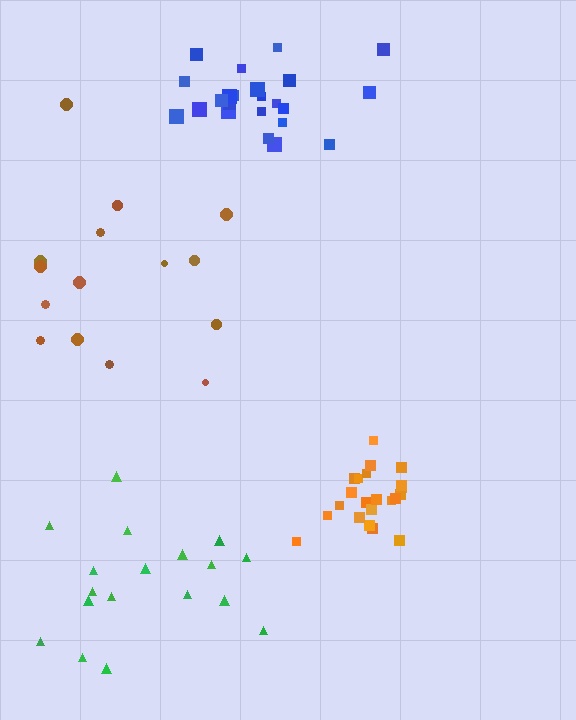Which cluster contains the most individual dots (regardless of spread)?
Blue (23).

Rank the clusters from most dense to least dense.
orange, blue, green, brown.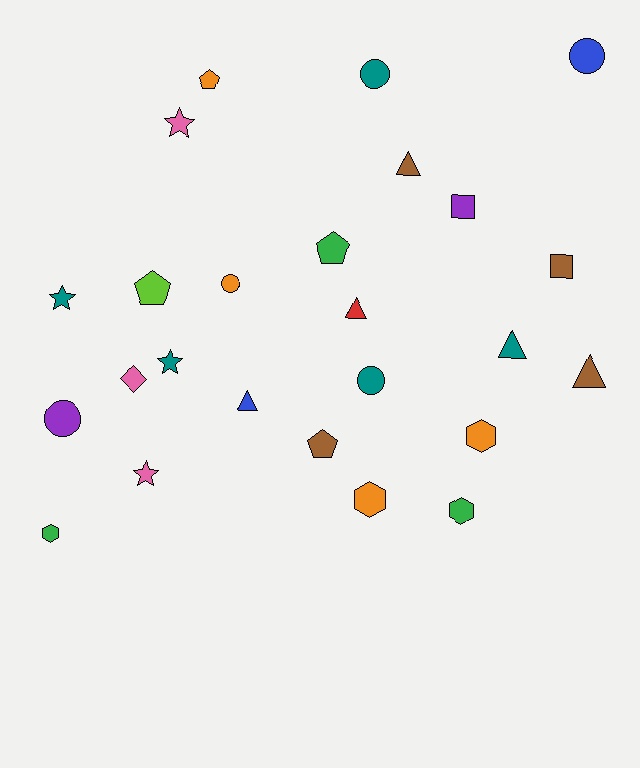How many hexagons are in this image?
There are 4 hexagons.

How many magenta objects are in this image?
There are no magenta objects.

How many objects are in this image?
There are 25 objects.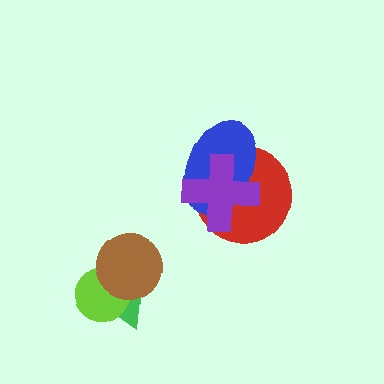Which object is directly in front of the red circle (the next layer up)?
The blue ellipse is directly in front of the red circle.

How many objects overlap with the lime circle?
2 objects overlap with the lime circle.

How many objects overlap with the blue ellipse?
2 objects overlap with the blue ellipse.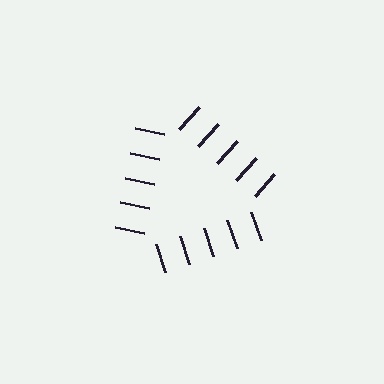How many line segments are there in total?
15 — 5 along each of the 3 edges.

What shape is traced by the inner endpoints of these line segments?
An illusory triangle — the line segments terminate on its edges but no continuous stroke is drawn.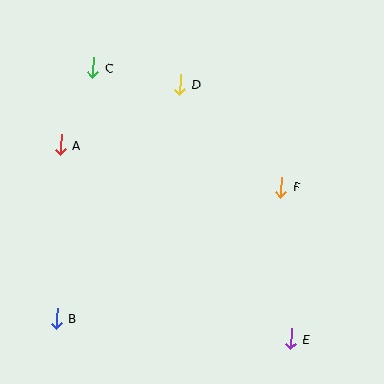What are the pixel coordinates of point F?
Point F is at (281, 187).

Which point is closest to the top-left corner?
Point C is closest to the top-left corner.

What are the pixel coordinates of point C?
Point C is at (93, 67).